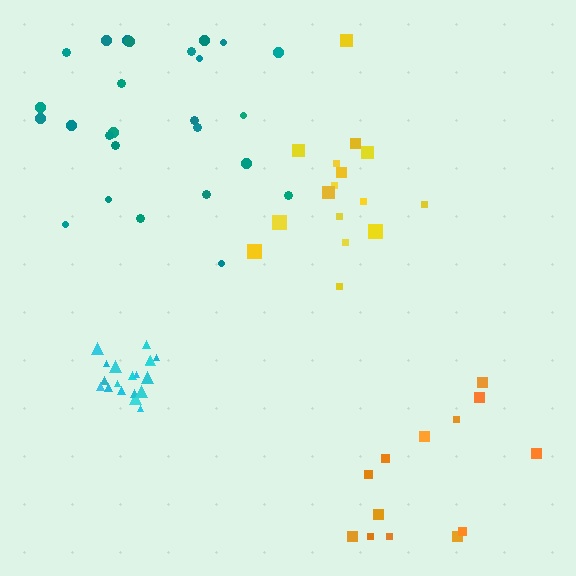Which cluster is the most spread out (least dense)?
Orange.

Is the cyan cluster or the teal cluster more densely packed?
Cyan.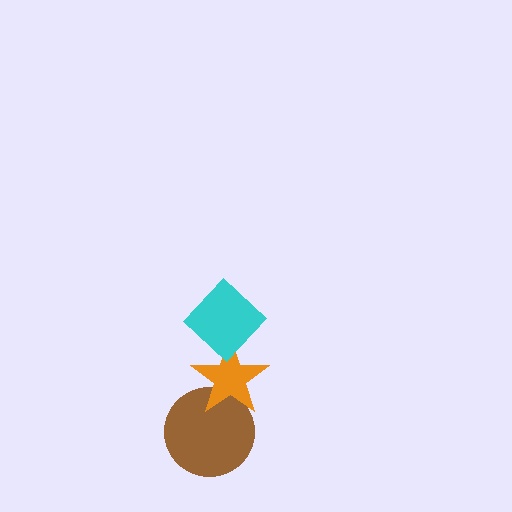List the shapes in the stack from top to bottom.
From top to bottom: the cyan diamond, the orange star, the brown circle.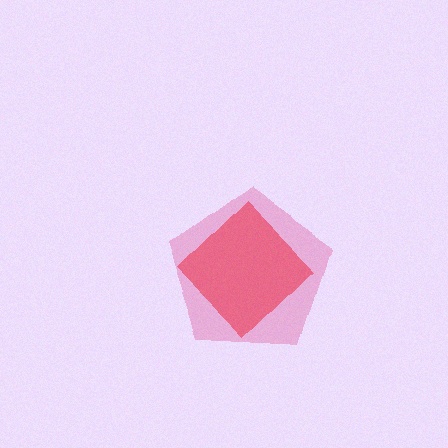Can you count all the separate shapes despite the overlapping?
Yes, there are 2 separate shapes.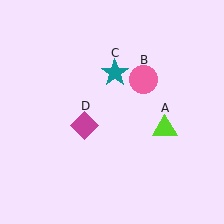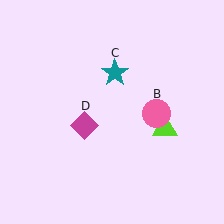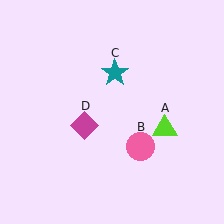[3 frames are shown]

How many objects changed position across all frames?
1 object changed position: pink circle (object B).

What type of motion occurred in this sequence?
The pink circle (object B) rotated clockwise around the center of the scene.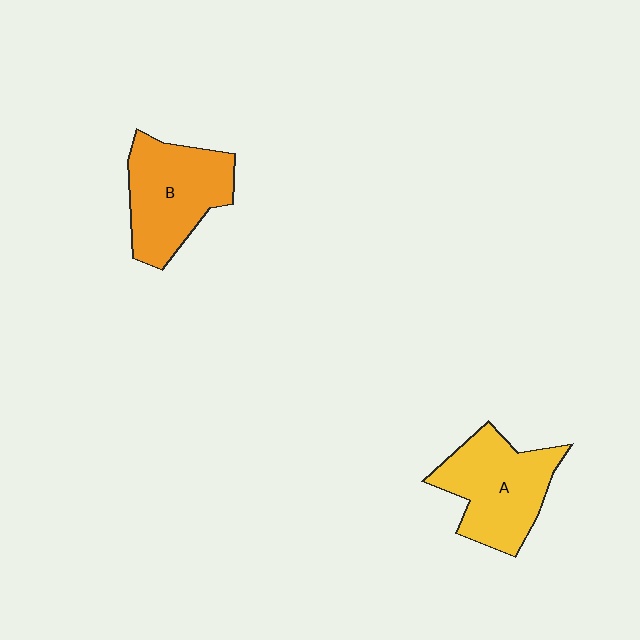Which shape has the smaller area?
Shape B (orange).